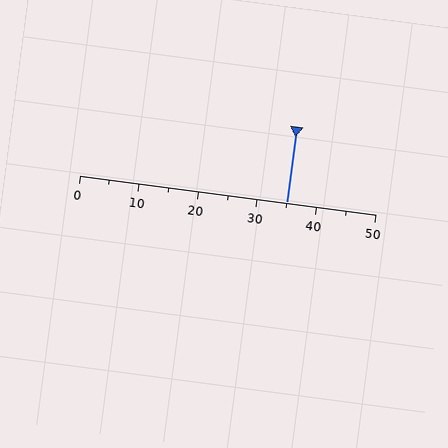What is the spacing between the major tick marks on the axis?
The major ticks are spaced 10 apart.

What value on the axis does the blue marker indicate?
The marker indicates approximately 35.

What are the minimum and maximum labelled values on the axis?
The axis runs from 0 to 50.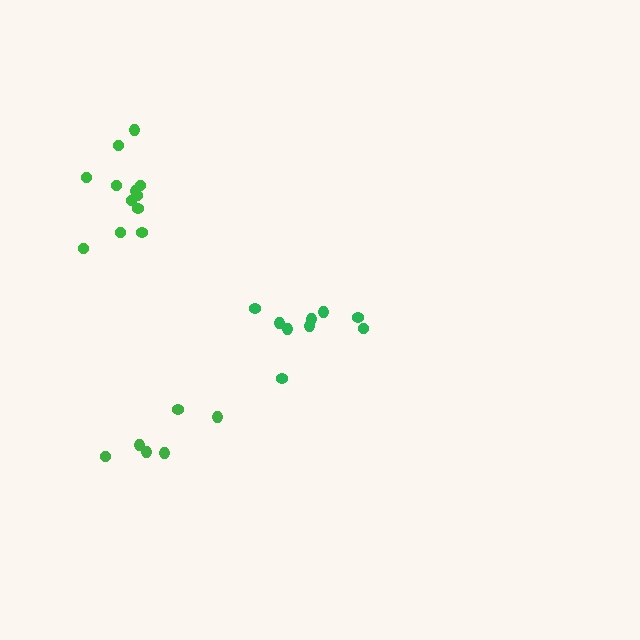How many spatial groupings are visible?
There are 3 spatial groupings.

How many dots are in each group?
Group 1: 6 dots, Group 2: 9 dots, Group 3: 12 dots (27 total).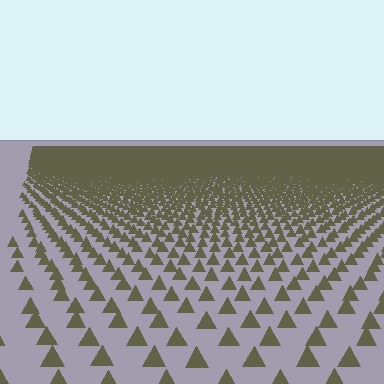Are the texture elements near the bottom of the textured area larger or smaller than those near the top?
Larger. Near the bottom, elements are closer to the viewer and appear at a bigger on-screen size.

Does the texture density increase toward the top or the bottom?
Density increases toward the top.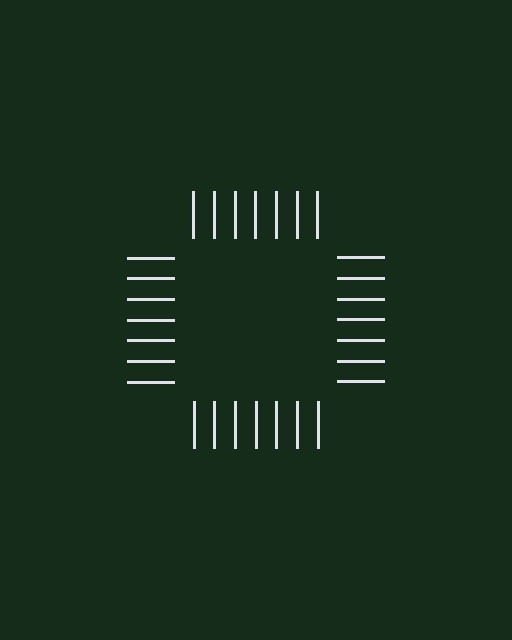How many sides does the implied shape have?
4 sides — the line-ends trace a square.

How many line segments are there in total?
28 — 7 along each of the 4 edges.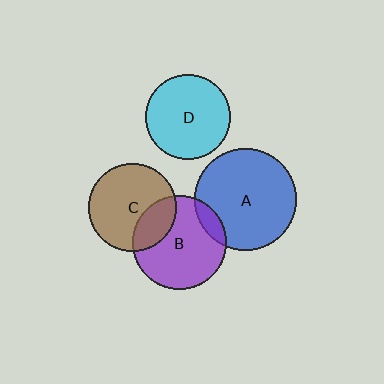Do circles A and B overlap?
Yes.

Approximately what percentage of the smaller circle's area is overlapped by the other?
Approximately 10%.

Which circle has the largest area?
Circle A (blue).